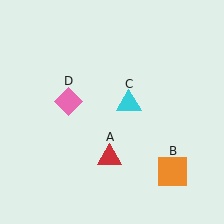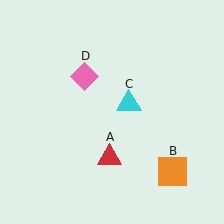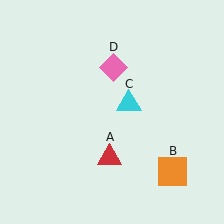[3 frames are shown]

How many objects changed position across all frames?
1 object changed position: pink diamond (object D).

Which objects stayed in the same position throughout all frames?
Red triangle (object A) and orange square (object B) and cyan triangle (object C) remained stationary.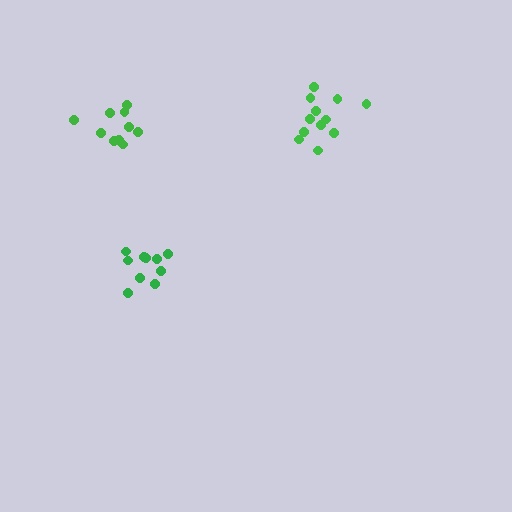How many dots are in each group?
Group 1: 10 dots, Group 2: 12 dots, Group 3: 11 dots (33 total).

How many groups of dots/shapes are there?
There are 3 groups.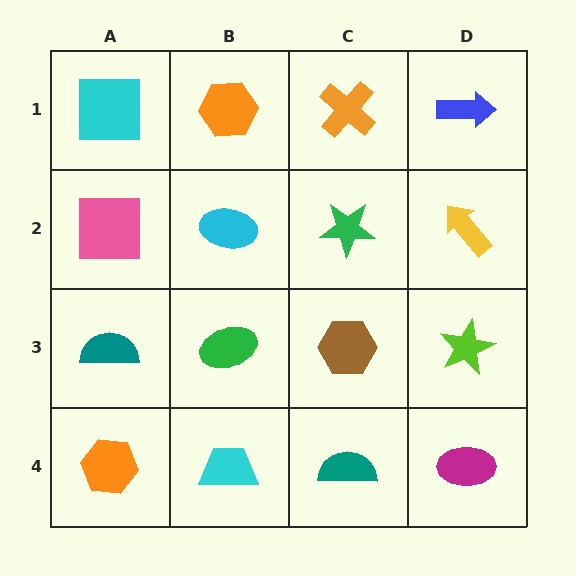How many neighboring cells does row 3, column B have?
4.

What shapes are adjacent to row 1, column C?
A green star (row 2, column C), an orange hexagon (row 1, column B), a blue arrow (row 1, column D).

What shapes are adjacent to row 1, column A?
A pink square (row 2, column A), an orange hexagon (row 1, column B).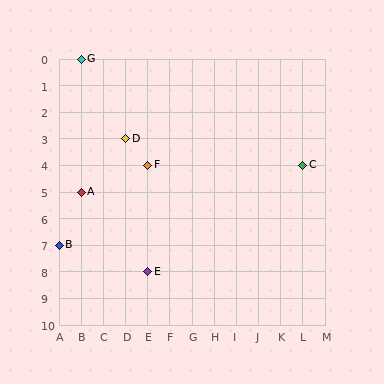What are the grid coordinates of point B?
Point B is at grid coordinates (A, 7).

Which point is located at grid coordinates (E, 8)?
Point E is at (E, 8).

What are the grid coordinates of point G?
Point G is at grid coordinates (B, 0).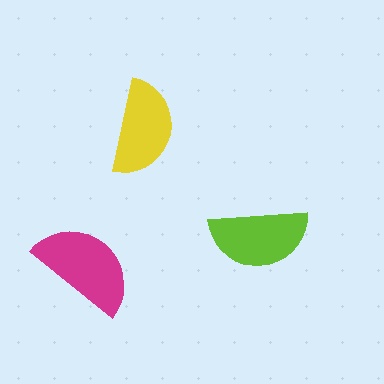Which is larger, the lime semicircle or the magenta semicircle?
The magenta one.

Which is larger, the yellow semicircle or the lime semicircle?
The lime one.